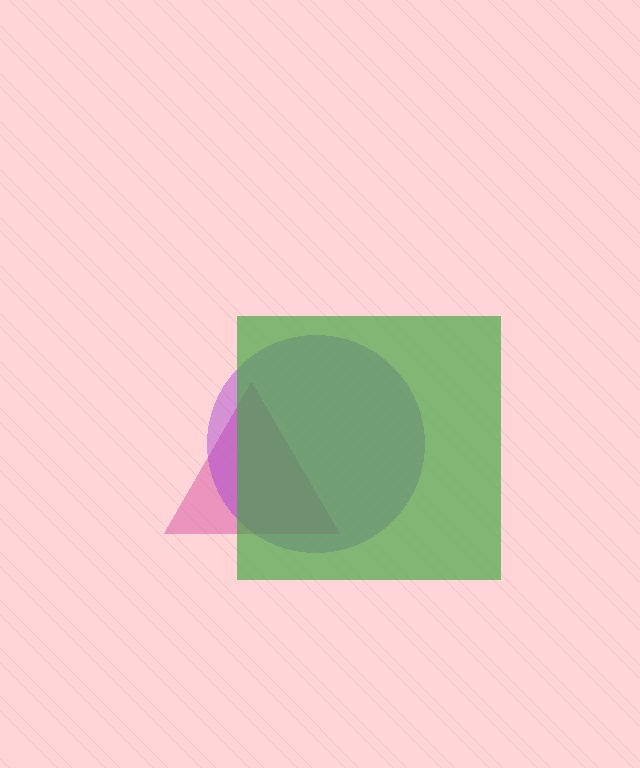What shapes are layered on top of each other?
The layered shapes are: a pink triangle, a purple circle, a green square.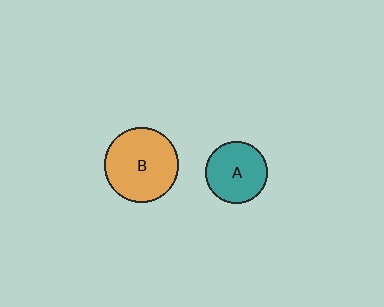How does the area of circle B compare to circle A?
Approximately 1.4 times.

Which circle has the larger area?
Circle B (orange).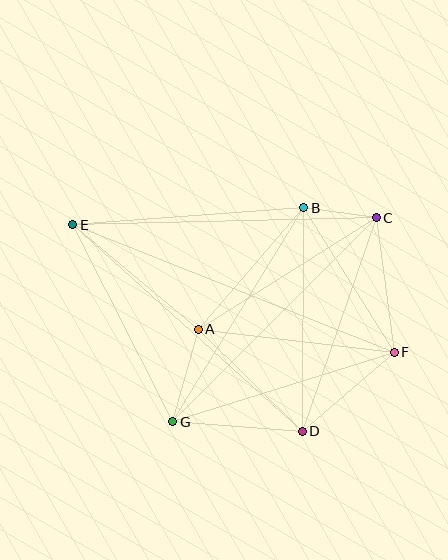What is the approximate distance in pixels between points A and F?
The distance between A and F is approximately 197 pixels.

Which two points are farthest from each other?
Points E and F are farthest from each other.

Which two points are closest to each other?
Points B and C are closest to each other.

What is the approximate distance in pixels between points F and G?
The distance between F and G is approximately 232 pixels.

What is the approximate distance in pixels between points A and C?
The distance between A and C is approximately 210 pixels.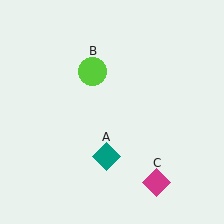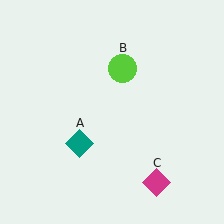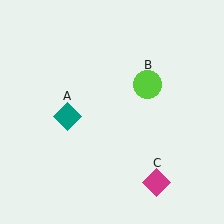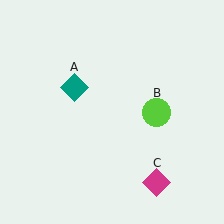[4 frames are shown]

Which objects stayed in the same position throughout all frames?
Magenta diamond (object C) remained stationary.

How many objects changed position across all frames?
2 objects changed position: teal diamond (object A), lime circle (object B).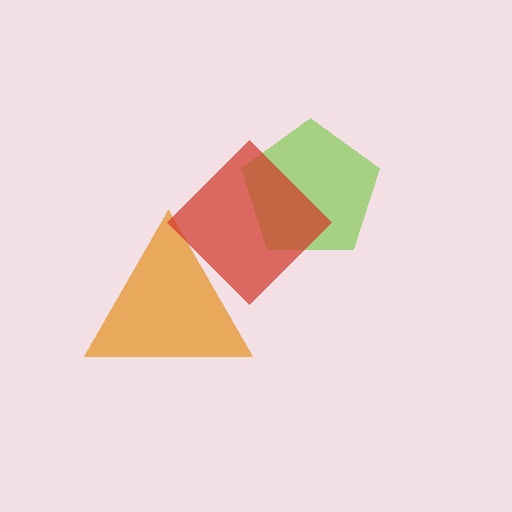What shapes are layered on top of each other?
The layered shapes are: an orange triangle, a lime pentagon, a red diamond.